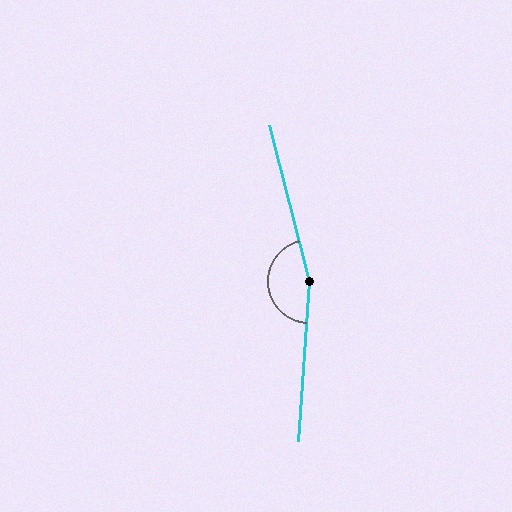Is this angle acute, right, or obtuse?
It is obtuse.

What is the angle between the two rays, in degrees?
Approximately 162 degrees.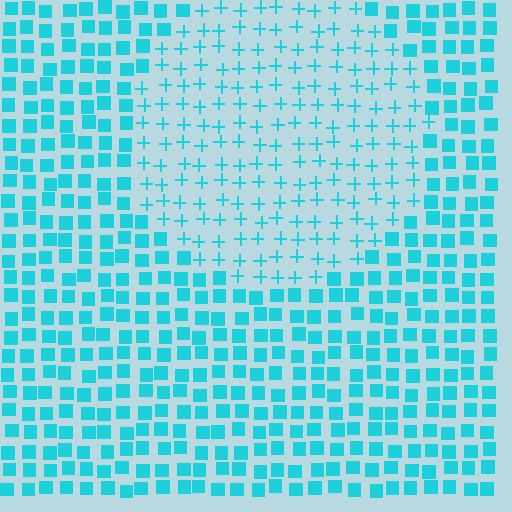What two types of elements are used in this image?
The image uses plus signs inside the circle region and squares outside it.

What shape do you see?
I see a circle.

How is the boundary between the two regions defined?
The boundary is defined by a change in element shape: plus signs inside vs. squares outside. All elements share the same color and spacing.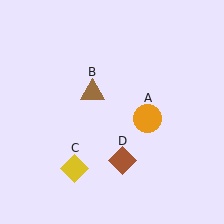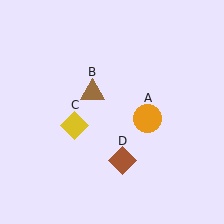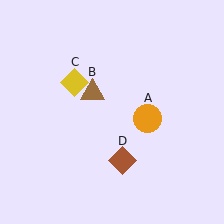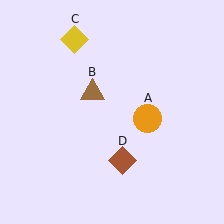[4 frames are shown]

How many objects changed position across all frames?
1 object changed position: yellow diamond (object C).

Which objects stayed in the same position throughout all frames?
Orange circle (object A) and brown triangle (object B) and brown diamond (object D) remained stationary.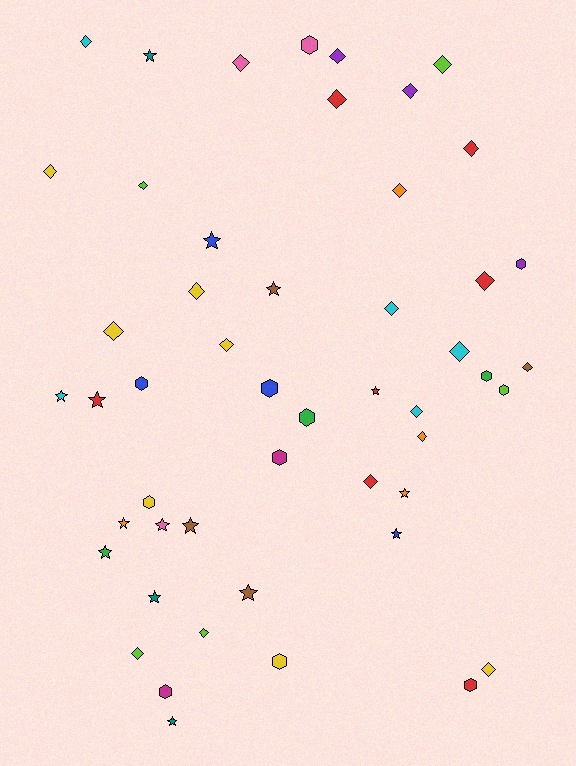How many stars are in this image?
There are 15 stars.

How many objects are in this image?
There are 50 objects.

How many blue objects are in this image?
There are 4 blue objects.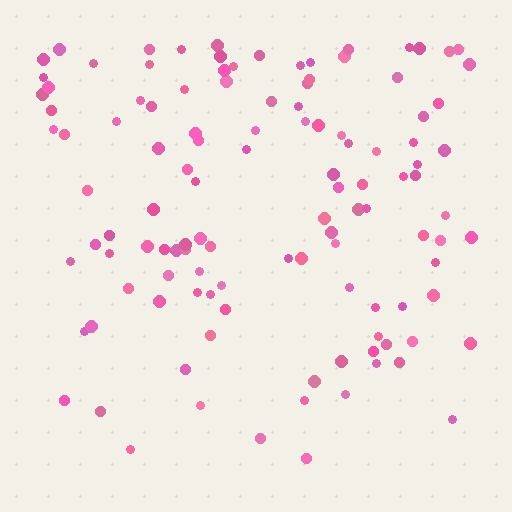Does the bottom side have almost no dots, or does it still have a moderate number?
Still a moderate number, just noticeably fewer than the top.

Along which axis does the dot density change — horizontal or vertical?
Vertical.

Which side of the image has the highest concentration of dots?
The top.